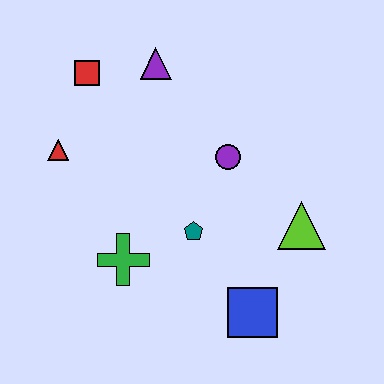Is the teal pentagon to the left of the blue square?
Yes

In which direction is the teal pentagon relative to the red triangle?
The teal pentagon is to the right of the red triangle.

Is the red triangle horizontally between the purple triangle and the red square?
No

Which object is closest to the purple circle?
The teal pentagon is closest to the purple circle.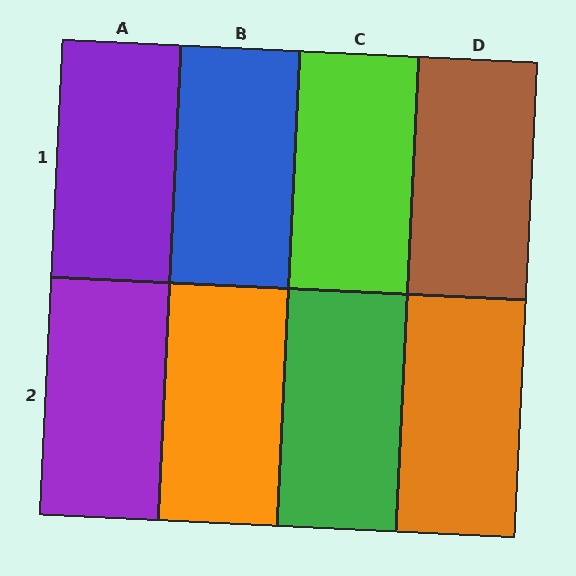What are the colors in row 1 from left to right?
Purple, blue, lime, brown.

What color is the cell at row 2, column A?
Purple.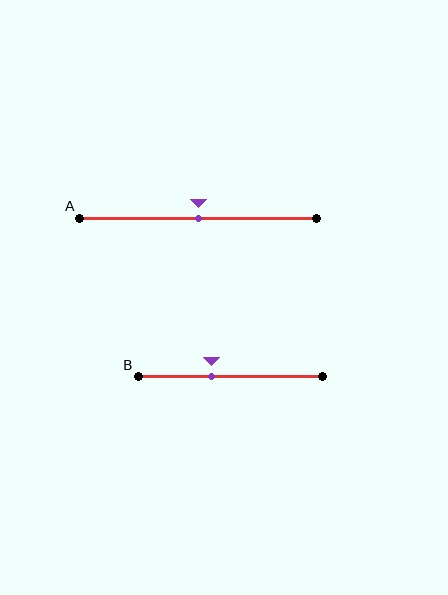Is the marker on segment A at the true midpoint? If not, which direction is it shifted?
Yes, the marker on segment A is at the true midpoint.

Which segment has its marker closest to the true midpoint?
Segment A has its marker closest to the true midpoint.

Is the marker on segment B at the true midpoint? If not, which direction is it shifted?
No, the marker on segment B is shifted to the left by about 10% of the segment length.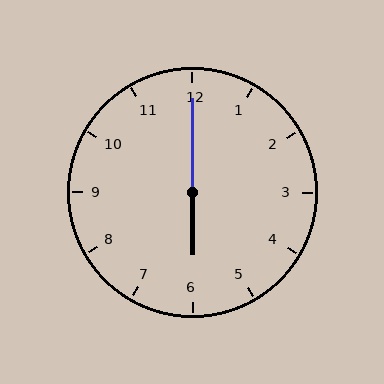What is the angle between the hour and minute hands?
Approximately 180 degrees.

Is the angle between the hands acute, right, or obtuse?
It is obtuse.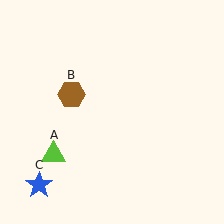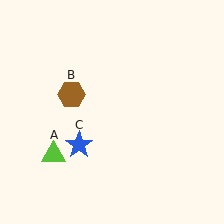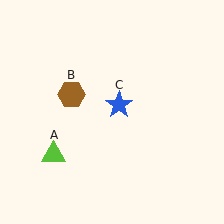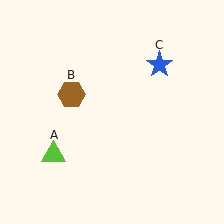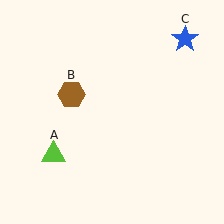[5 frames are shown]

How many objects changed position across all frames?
1 object changed position: blue star (object C).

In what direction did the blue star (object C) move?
The blue star (object C) moved up and to the right.